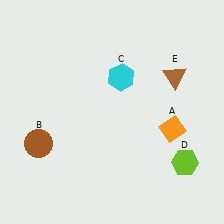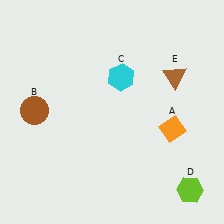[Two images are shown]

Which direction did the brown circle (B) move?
The brown circle (B) moved up.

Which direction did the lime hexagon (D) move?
The lime hexagon (D) moved down.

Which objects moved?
The objects that moved are: the brown circle (B), the lime hexagon (D).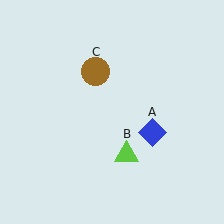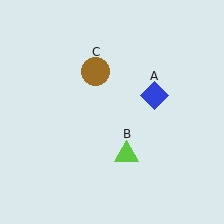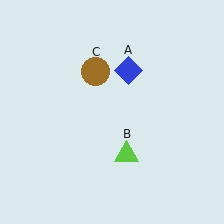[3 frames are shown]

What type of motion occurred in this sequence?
The blue diamond (object A) rotated counterclockwise around the center of the scene.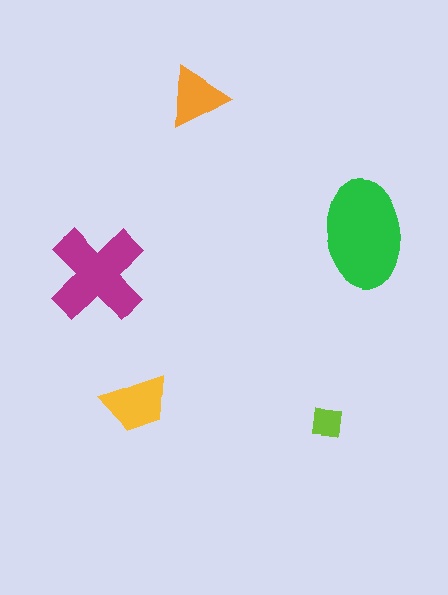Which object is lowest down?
The lime square is bottommost.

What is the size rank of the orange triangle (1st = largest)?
4th.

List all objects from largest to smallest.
The green ellipse, the magenta cross, the yellow trapezoid, the orange triangle, the lime square.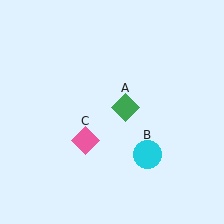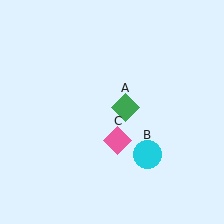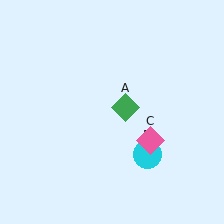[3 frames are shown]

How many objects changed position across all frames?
1 object changed position: pink diamond (object C).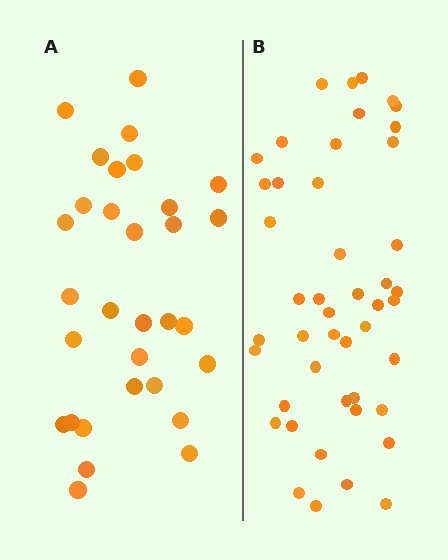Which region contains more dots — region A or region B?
Region B (the right region) has more dots.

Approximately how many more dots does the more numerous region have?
Region B has approximately 15 more dots than region A.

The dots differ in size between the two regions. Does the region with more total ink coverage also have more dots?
No. Region A has more total ink coverage because its dots are larger, but region B actually contains more individual dots. Total area can be misleading — the number of items is what matters here.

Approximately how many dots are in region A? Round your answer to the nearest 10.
About 30 dots. (The exact count is 31, which rounds to 30.)